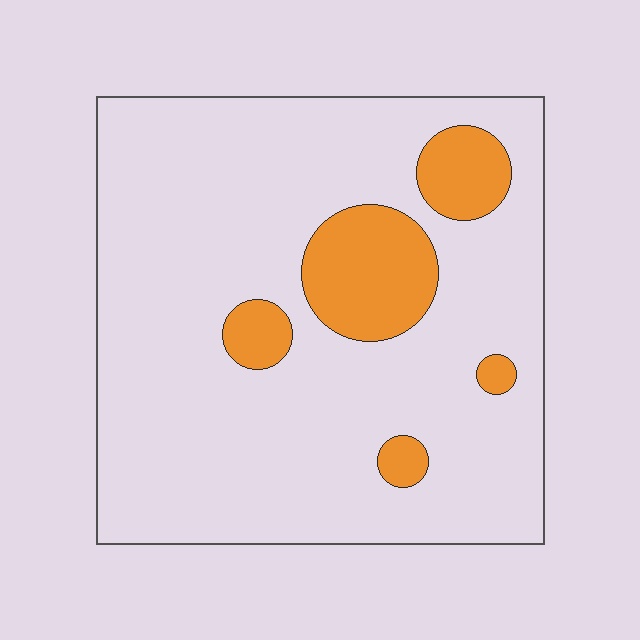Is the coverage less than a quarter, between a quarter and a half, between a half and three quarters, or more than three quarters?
Less than a quarter.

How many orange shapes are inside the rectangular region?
5.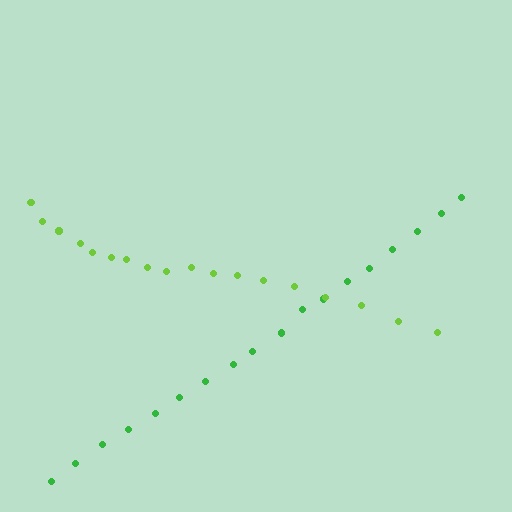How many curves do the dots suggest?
There are 2 distinct paths.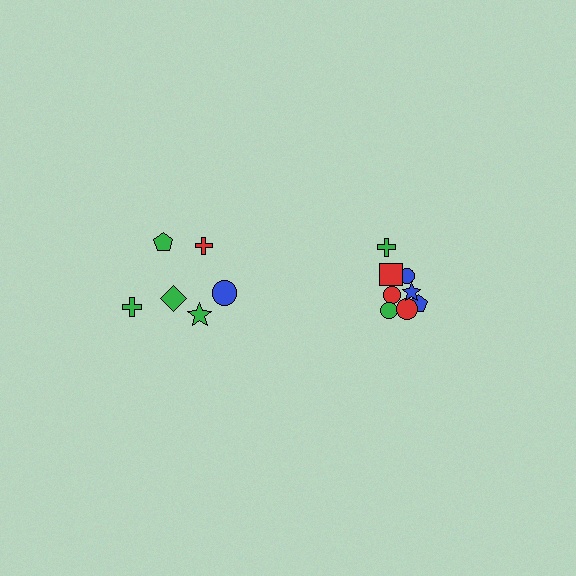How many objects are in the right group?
There are 8 objects.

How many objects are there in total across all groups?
There are 14 objects.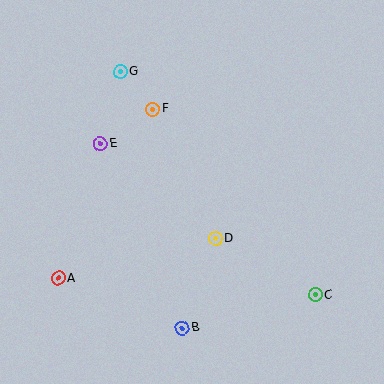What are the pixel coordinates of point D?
Point D is at (215, 239).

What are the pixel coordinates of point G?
Point G is at (120, 72).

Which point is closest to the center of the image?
Point D at (215, 239) is closest to the center.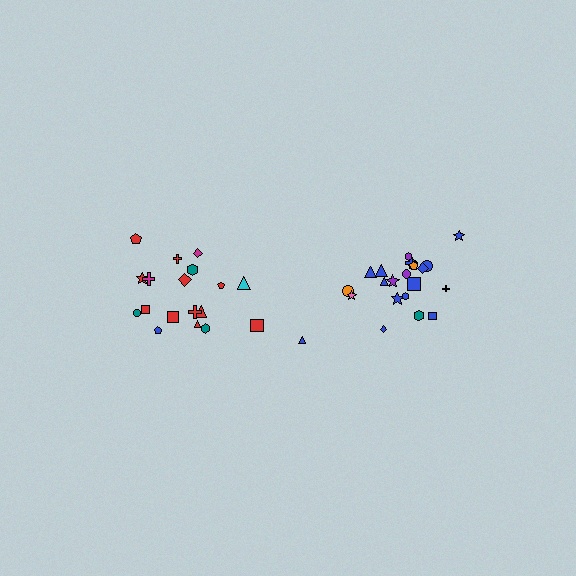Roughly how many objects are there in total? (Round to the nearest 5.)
Roughly 40 objects in total.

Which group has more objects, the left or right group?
The right group.